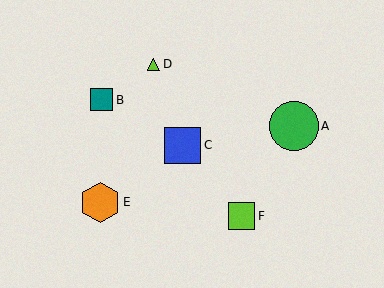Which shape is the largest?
The green circle (labeled A) is the largest.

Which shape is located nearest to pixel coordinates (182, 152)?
The blue square (labeled C) at (183, 145) is nearest to that location.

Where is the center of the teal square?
The center of the teal square is at (102, 100).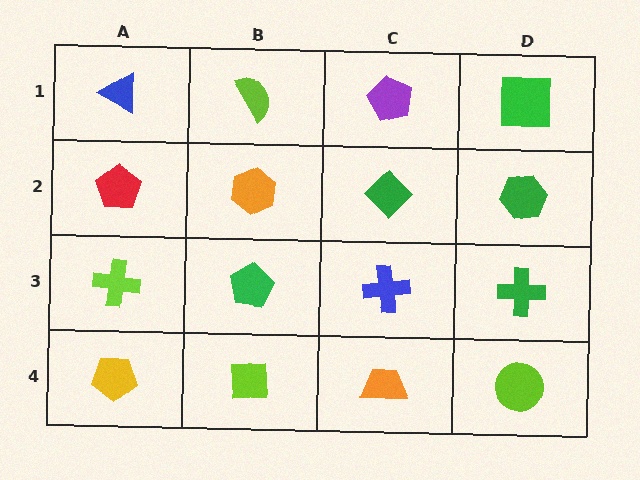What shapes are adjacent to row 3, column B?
An orange hexagon (row 2, column B), a lime square (row 4, column B), a lime cross (row 3, column A), a blue cross (row 3, column C).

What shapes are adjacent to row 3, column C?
A green diamond (row 2, column C), an orange trapezoid (row 4, column C), a green pentagon (row 3, column B), a green cross (row 3, column D).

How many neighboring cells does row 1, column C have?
3.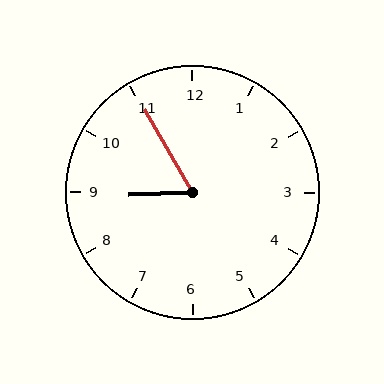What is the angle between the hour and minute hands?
Approximately 62 degrees.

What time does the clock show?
8:55.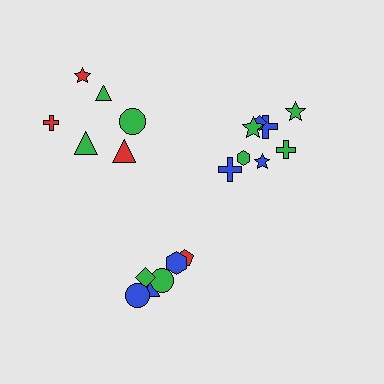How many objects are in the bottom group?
There are 6 objects.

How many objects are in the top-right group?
There are 8 objects.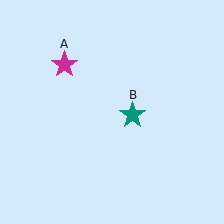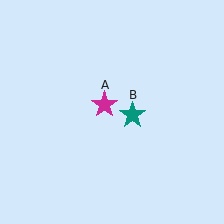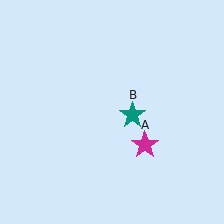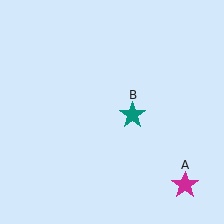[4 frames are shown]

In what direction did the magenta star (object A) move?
The magenta star (object A) moved down and to the right.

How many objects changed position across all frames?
1 object changed position: magenta star (object A).